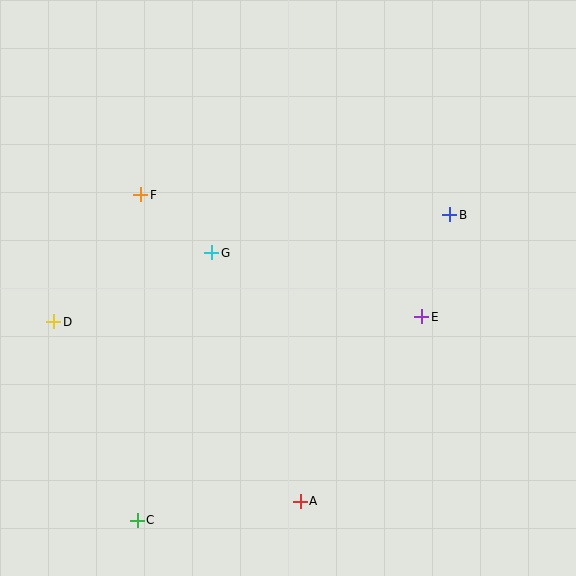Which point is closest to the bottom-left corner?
Point C is closest to the bottom-left corner.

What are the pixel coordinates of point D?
Point D is at (54, 322).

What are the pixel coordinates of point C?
Point C is at (137, 520).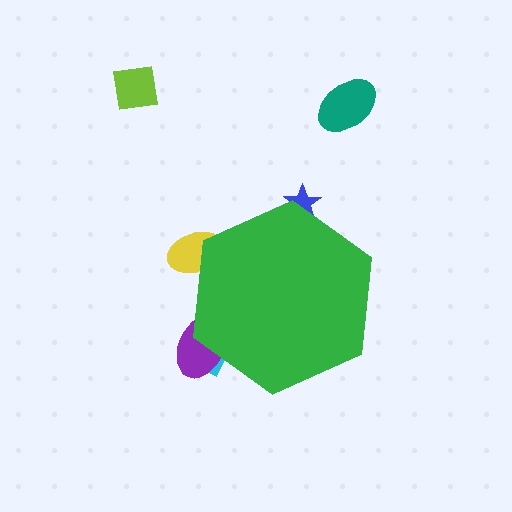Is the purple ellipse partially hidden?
Yes, the purple ellipse is partially hidden behind the green hexagon.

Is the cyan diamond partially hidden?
Yes, the cyan diamond is partially hidden behind the green hexagon.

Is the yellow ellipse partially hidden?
Yes, the yellow ellipse is partially hidden behind the green hexagon.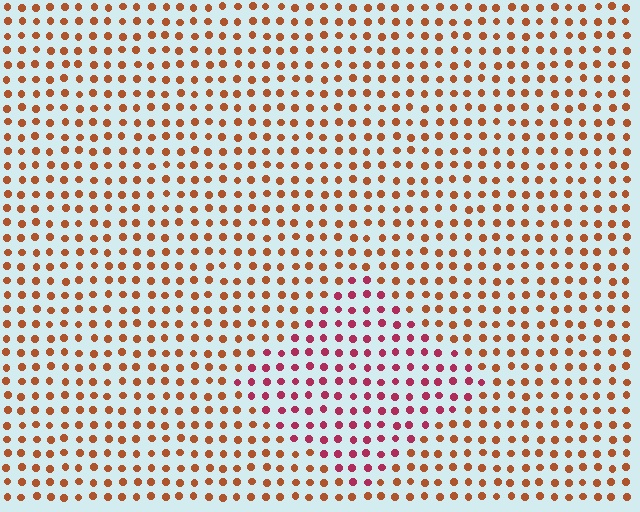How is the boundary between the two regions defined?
The boundary is defined purely by a slight shift in hue (about 39 degrees). Spacing, size, and orientation are identical on both sides.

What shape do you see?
I see a diamond.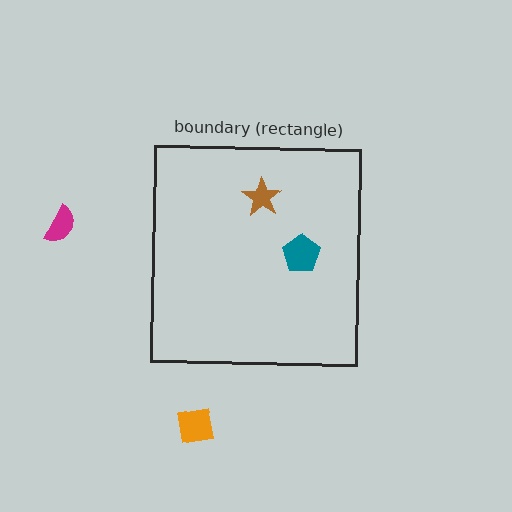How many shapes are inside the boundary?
2 inside, 2 outside.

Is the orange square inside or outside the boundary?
Outside.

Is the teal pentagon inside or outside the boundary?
Inside.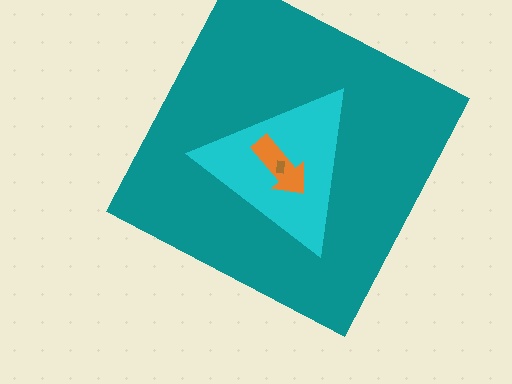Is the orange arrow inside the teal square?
Yes.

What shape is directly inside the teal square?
The cyan triangle.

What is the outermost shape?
The teal square.